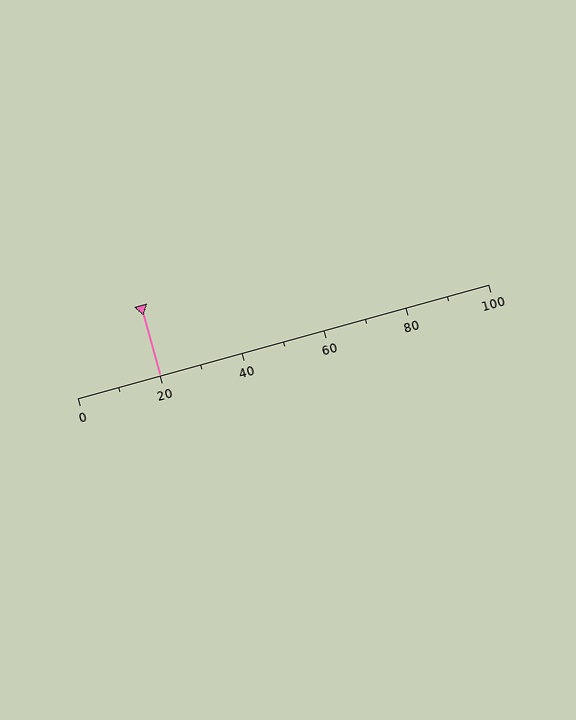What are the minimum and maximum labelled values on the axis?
The axis runs from 0 to 100.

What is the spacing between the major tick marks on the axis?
The major ticks are spaced 20 apart.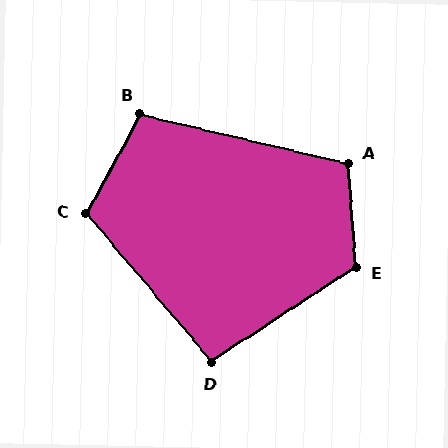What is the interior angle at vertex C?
Approximately 111 degrees (obtuse).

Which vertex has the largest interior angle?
E, at approximately 119 degrees.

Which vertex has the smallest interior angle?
D, at approximately 97 degrees.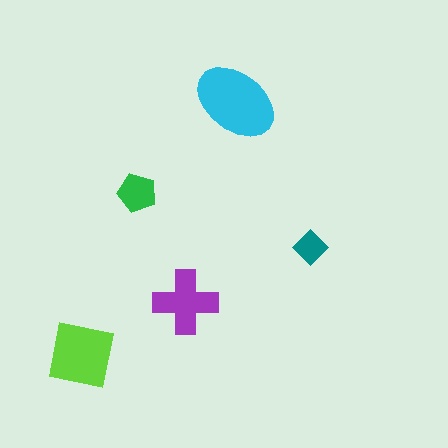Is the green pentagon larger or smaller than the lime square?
Smaller.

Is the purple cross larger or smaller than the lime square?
Smaller.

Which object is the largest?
The cyan ellipse.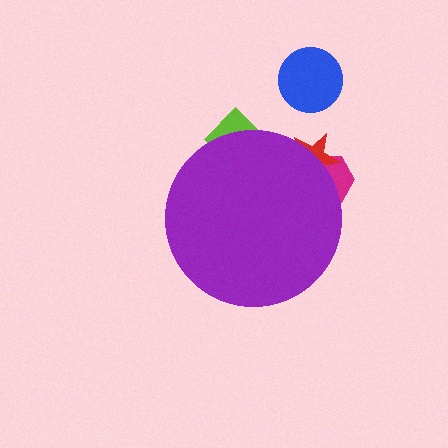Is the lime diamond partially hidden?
Yes, the lime diamond is partially hidden behind the purple circle.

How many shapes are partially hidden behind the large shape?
3 shapes are partially hidden.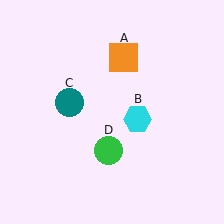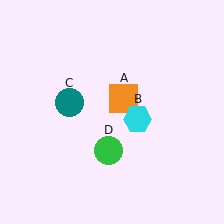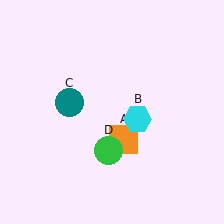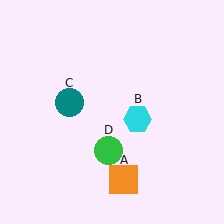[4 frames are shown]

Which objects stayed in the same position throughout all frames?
Cyan hexagon (object B) and teal circle (object C) and green circle (object D) remained stationary.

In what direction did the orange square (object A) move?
The orange square (object A) moved down.